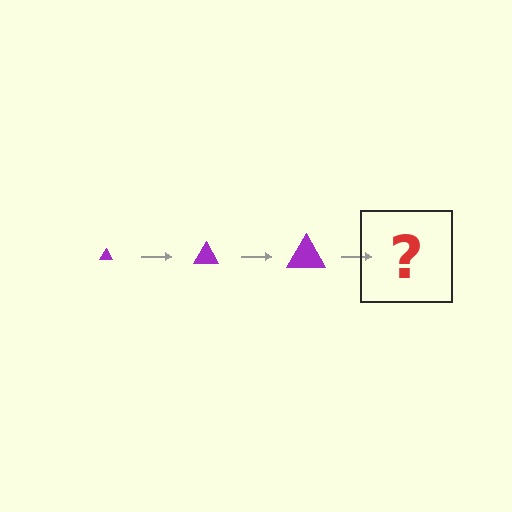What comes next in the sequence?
The next element should be a purple triangle, larger than the previous one.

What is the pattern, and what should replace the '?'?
The pattern is that the triangle gets progressively larger each step. The '?' should be a purple triangle, larger than the previous one.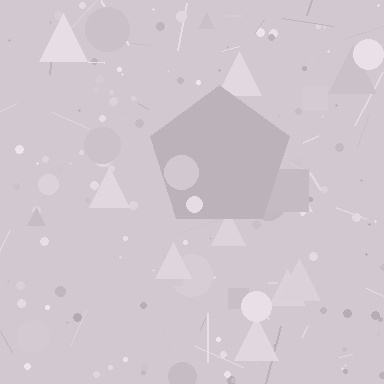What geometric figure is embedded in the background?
A pentagon is embedded in the background.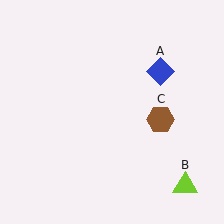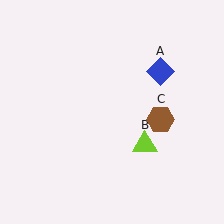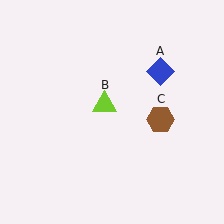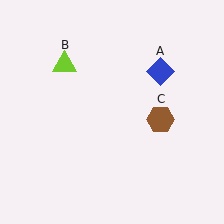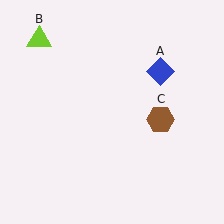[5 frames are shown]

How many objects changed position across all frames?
1 object changed position: lime triangle (object B).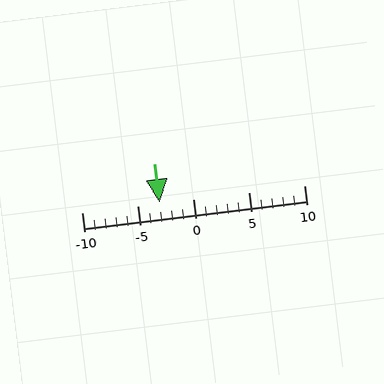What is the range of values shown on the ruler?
The ruler shows values from -10 to 10.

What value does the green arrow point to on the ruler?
The green arrow points to approximately -3.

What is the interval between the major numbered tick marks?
The major tick marks are spaced 5 units apart.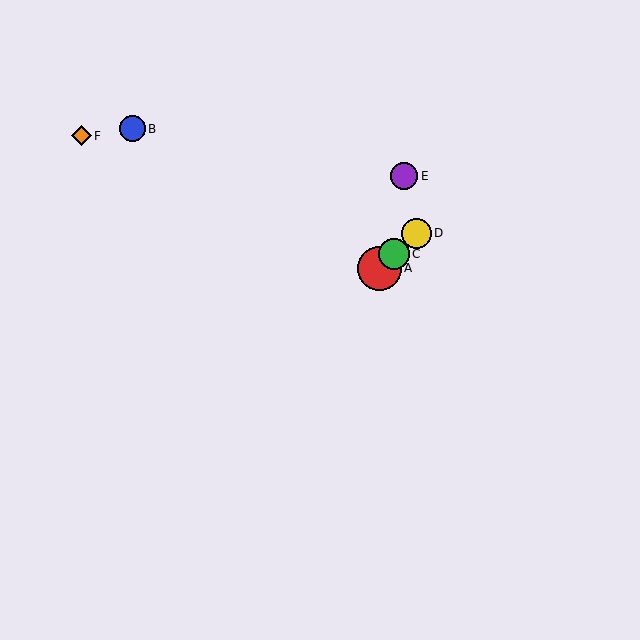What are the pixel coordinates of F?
Object F is at (81, 136).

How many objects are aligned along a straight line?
3 objects (A, C, D) are aligned along a straight line.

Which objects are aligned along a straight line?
Objects A, C, D are aligned along a straight line.